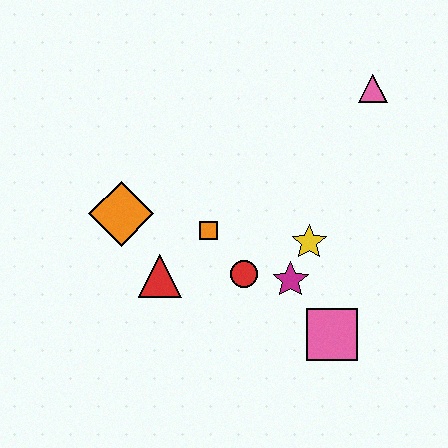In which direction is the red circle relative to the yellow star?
The red circle is to the left of the yellow star.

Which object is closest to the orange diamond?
The red triangle is closest to the orange diamond.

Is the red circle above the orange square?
No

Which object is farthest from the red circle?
The pink triangle is farthest from the red circle.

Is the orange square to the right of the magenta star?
No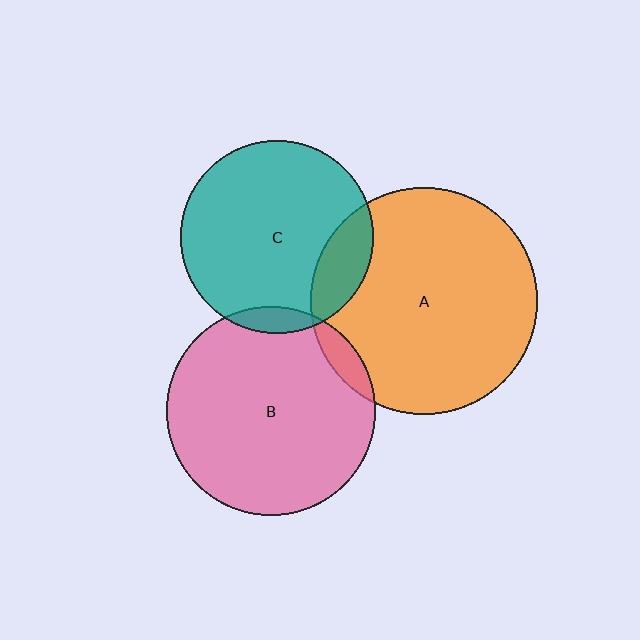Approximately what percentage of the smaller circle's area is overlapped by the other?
Approximately 5%.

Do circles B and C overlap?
Yes.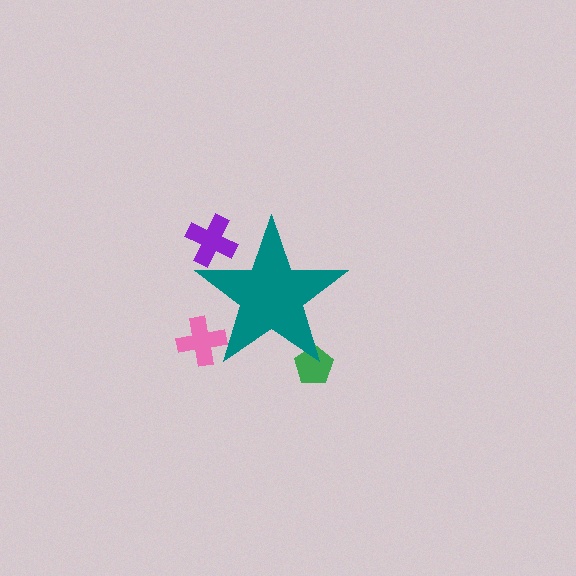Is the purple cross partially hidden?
Yes, the purple cross is partially hidden behind the teal star.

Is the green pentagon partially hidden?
Yes, the green pentagon is partially hidden behind the teal star.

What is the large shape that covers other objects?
A teal star.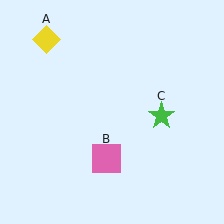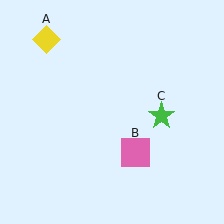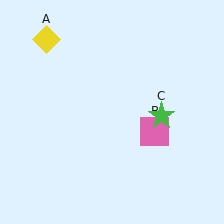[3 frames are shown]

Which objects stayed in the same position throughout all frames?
Yellow diamond (object A) and green star (object C) remained stationary.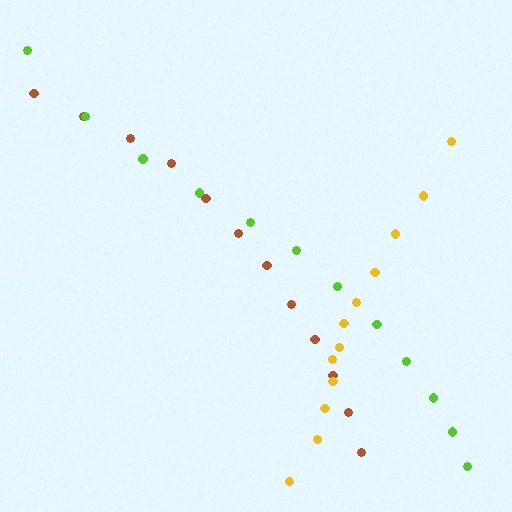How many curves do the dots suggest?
There are 3 distinct paths.